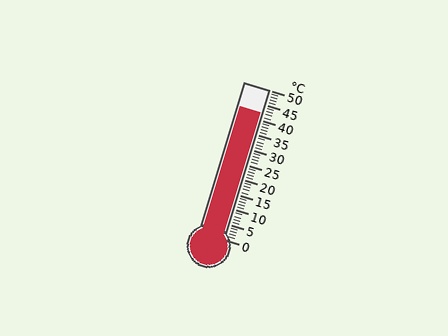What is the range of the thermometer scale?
The thermometer scale ranges from 0°C to 50°C.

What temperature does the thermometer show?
The thermometer shows approximately 42°C.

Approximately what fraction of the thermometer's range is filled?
The thermometer is filled to approximately 85% of its range.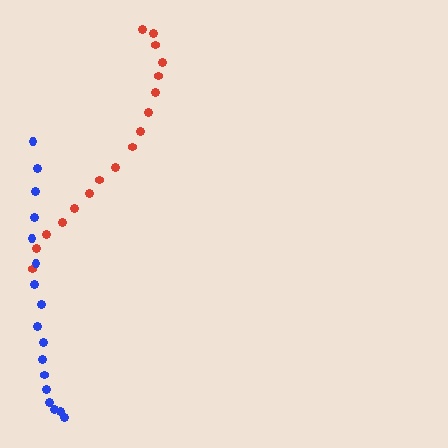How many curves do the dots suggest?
There are 2 distinct paths.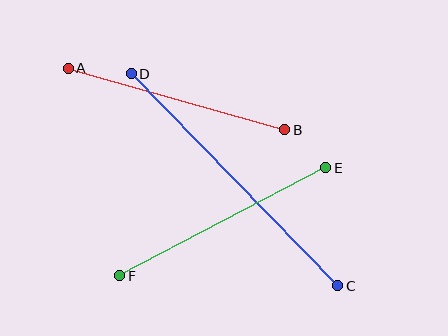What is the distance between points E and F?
The distance is approximately 233 pixels.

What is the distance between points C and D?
The distance is approximately 296 pixels.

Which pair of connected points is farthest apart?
Points C and D are farthest apart.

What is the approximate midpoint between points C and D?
The midpoint is at approximately (235, 180) pixels.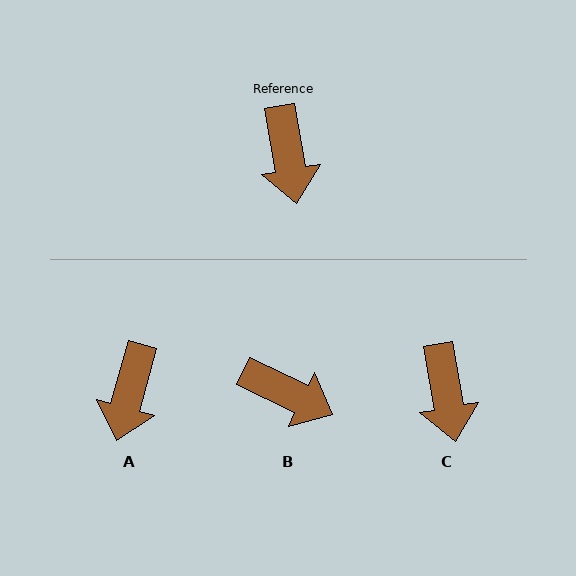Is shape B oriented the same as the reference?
No, it is off by about 54 degrees.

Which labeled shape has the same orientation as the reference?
C.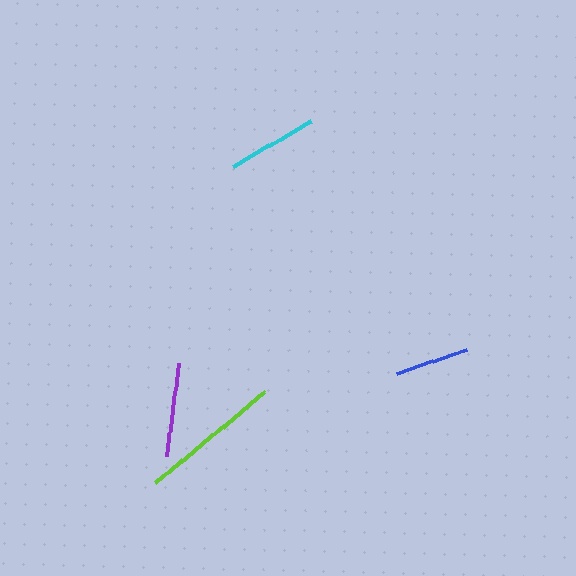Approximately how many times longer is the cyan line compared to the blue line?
The cyan line is approximately 1.2 times the length of the blue line.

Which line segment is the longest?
The lime line is the longest at approximately 141 pixels.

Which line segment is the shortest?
The blue line is the shortest at approximately 74 pixels.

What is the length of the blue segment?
The blue segment is approximately 74 pixels long.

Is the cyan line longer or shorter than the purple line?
The purple line is longer than the cyan line.